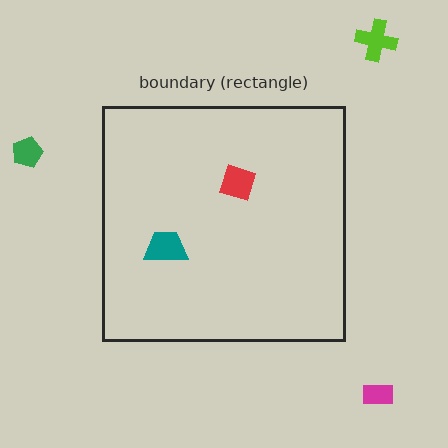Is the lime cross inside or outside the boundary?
Outside.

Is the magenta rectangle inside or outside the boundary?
Outside.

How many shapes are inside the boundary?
2 inside, 3 outside.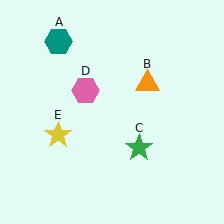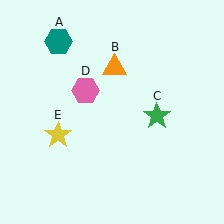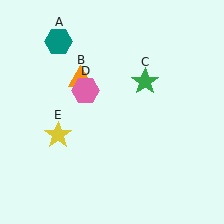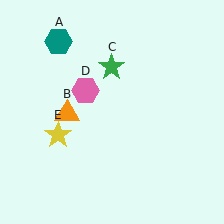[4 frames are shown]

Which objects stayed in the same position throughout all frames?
Teal hexagon (object A) and pink hexagon (object D) and yellow star (object E) remained stationary.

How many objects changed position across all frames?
2 objects changed position: orange triangle (object B), green star (object C).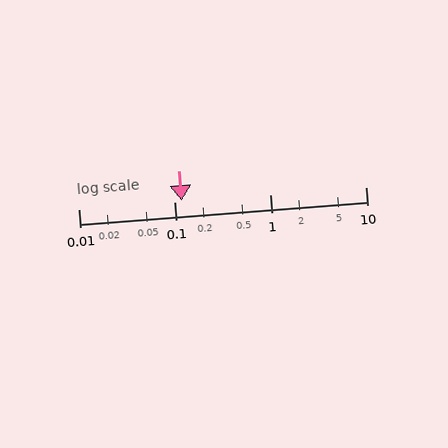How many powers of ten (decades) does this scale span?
The scale spans 3 decades, from 0.01 to 10.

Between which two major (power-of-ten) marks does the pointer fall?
The pointer is between 0.1 and 1.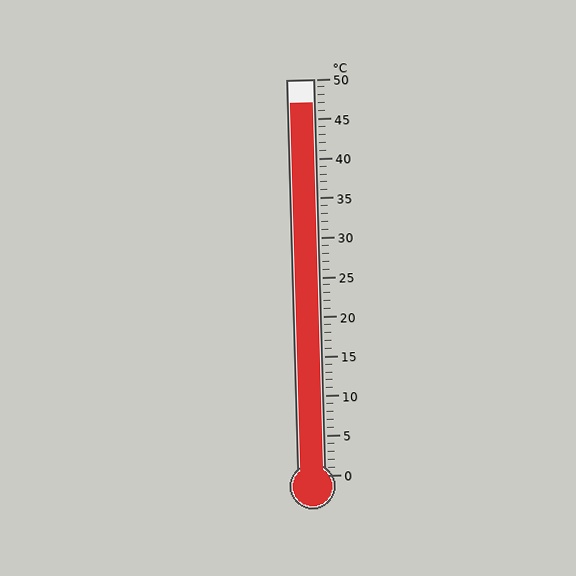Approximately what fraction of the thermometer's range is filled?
The thermometer is filled to approximately 95% of its range.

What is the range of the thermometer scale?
The thermometer scale ranges from 0°C to 50°C.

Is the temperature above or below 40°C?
The temperature is above 40°C.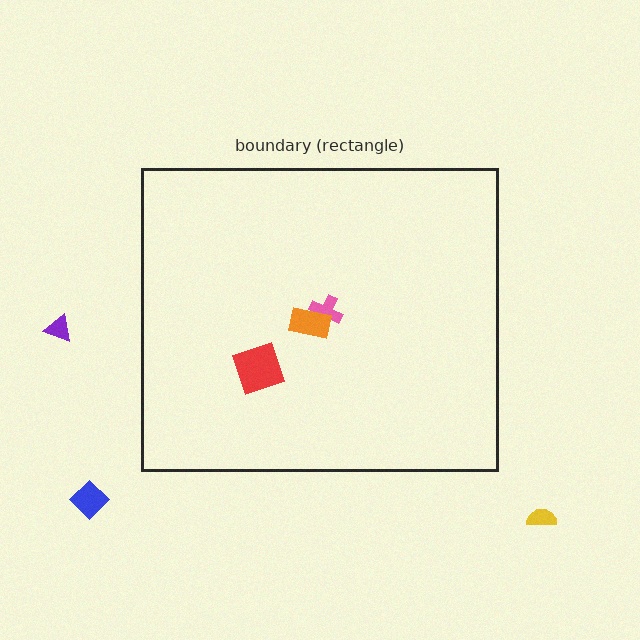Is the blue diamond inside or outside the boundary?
Outside.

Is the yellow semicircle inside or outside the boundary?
Outside.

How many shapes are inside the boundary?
3 inside, 3 outside.